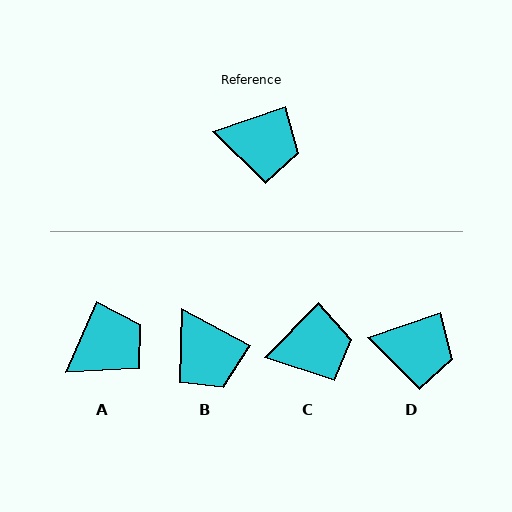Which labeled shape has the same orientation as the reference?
D.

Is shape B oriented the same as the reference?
No, it is off by about 48 degrees.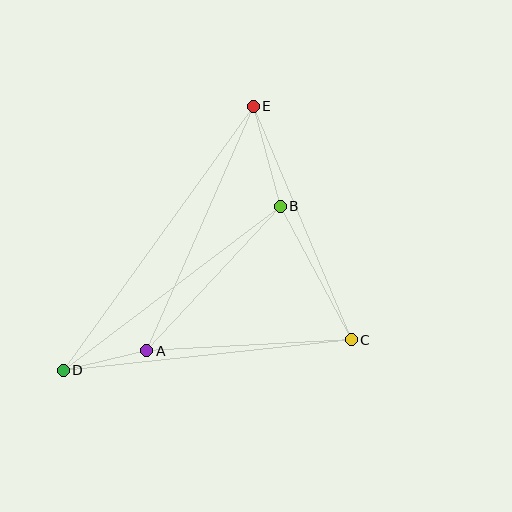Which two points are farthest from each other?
Points D and E are farthest from each other.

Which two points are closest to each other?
Points A and D are closest to each other.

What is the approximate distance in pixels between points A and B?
The distance between A and B is approximately 197 pixels.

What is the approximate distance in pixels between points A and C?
The distance between A and C is approximately 205 pixels.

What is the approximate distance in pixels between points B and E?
The distance between B and E is approximately 104 pixels.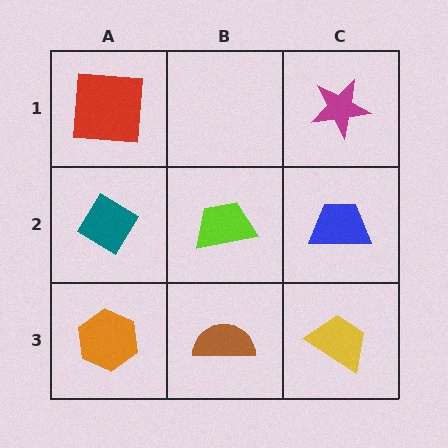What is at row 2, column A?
A teal diamond.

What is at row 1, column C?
A magenta star.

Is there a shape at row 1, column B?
No, that cell is empty.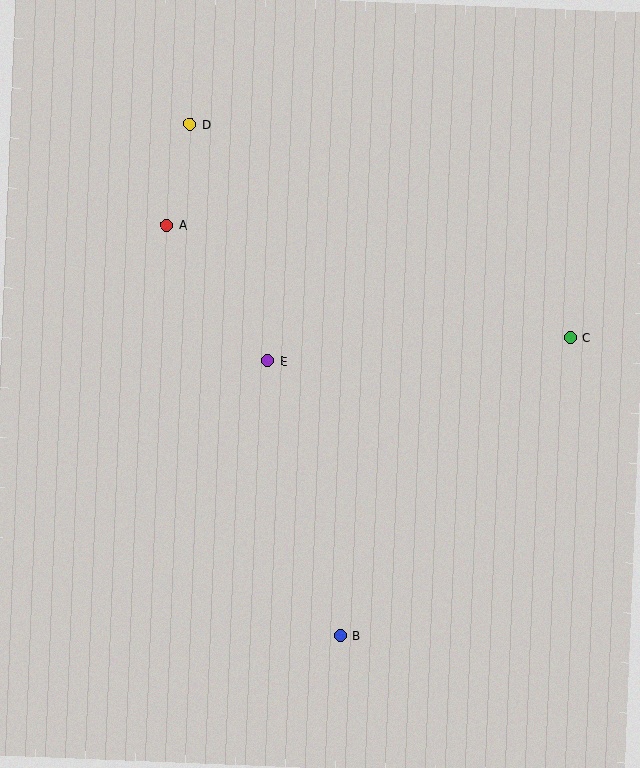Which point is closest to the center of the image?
Point E at (268, 361) is closest to the center.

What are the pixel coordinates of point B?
Point B is at (340, 635).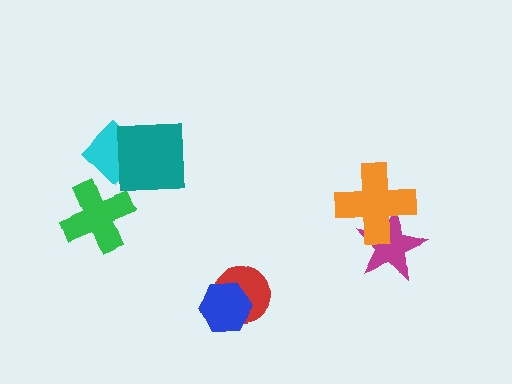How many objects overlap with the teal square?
1 object overlaps with the teal square.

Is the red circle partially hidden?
Yes, it is partially covered by another shape.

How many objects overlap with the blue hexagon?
1 object overlaps with the blue hexagon.